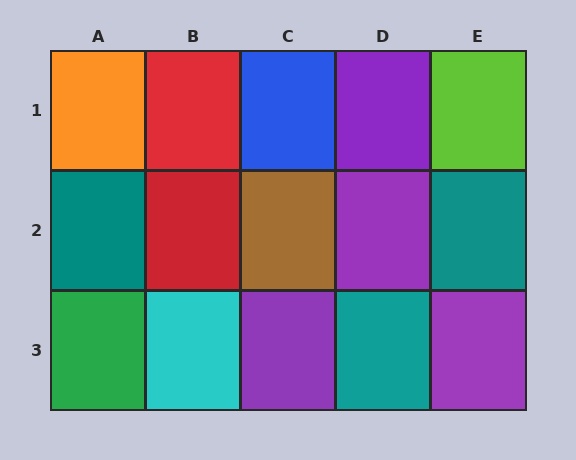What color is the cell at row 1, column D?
Purple.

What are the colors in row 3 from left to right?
Green, cyan, purple, teal, purple.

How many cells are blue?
1 cell is blue.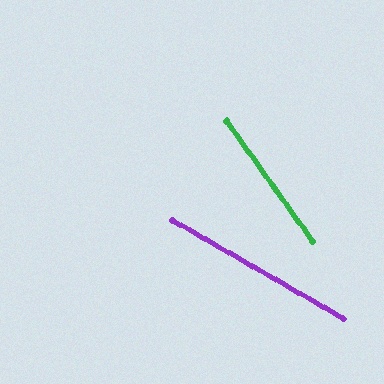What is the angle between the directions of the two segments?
Approximately 25 degrees.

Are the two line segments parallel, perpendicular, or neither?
Neither parallel nor perpendicular — they differ by about 25°.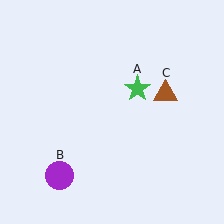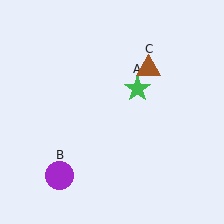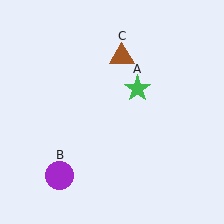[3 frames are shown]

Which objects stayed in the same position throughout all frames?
Green star (object A) and purple circle (object B) remained stationary.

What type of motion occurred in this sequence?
The brown triangle (object C) rotated counterclockwise around the center of the scene.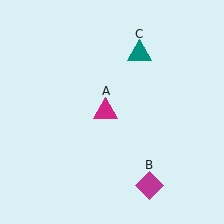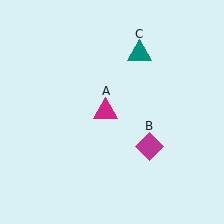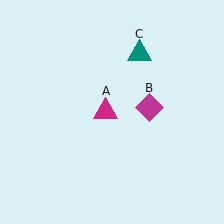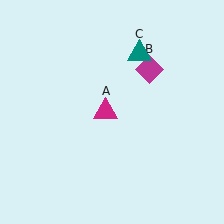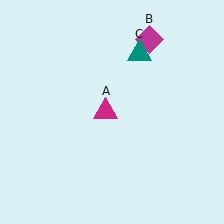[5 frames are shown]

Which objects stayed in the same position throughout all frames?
Magenta triangle (object A) and teal triangle (object C) remained stationary.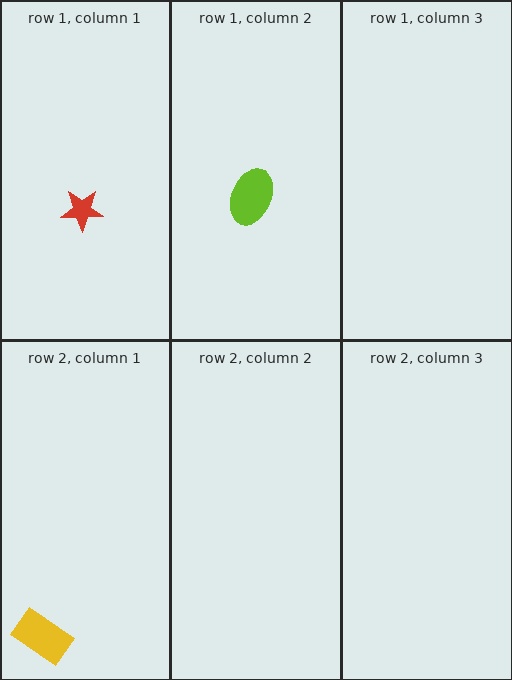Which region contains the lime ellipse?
The row 1, column 2 region.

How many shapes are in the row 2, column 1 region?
1.